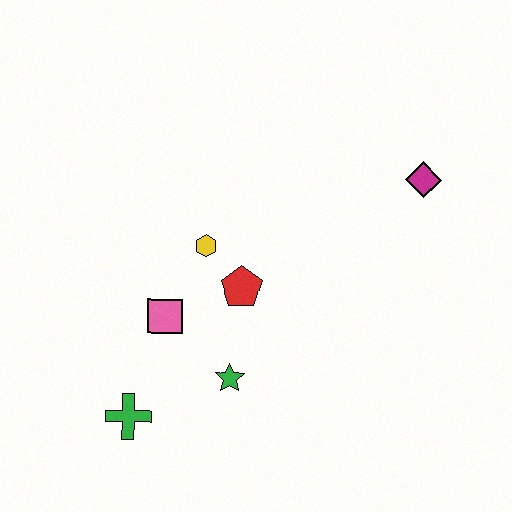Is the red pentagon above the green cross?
Yes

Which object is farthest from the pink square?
The magenta diamond is farthest from the pink square.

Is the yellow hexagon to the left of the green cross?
No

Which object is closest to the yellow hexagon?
The red pentagon is closest to the yellow hexagon.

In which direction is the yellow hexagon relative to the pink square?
The yellow hexagon is above the pink square.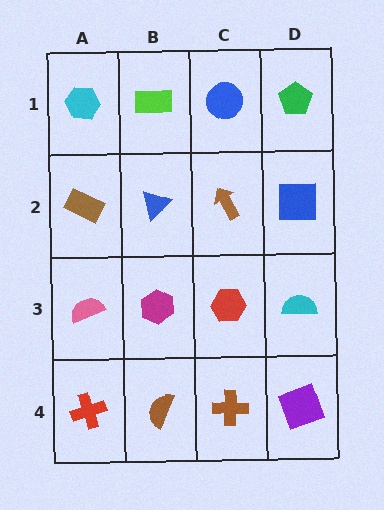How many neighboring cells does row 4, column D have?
2.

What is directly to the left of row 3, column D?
A red hexagon.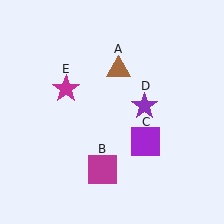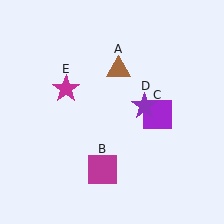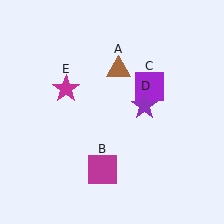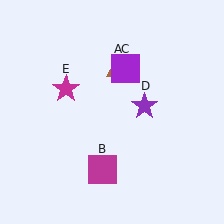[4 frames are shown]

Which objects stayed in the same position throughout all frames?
Brown triangle (object A) and magenta square (object B) and purple star (object D) and magenta star (object E) remained stationary.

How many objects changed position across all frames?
1 object changed position: purple square (object C).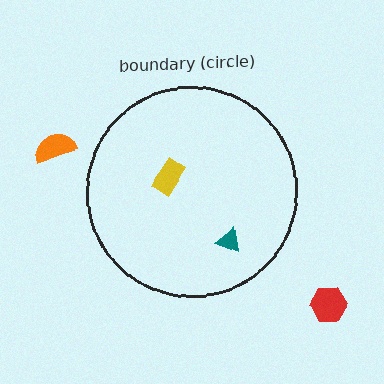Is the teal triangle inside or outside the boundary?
Inside.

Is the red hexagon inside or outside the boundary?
Outside.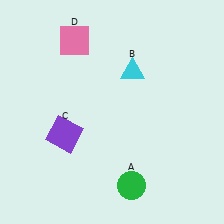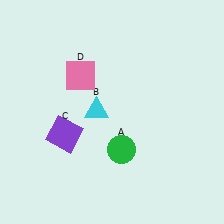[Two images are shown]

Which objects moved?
The objects that moved are: the green circle (A), the cyan triangle (B), the pink square (D).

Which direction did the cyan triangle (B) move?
The cyan triangle (B) moved down.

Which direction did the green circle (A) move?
The green circle (A) moved up.